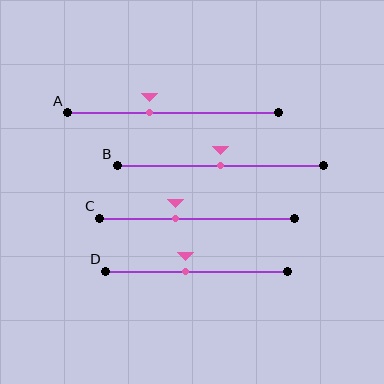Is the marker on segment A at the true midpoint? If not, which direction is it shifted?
No, the marker on segment A is shifted to the left by about 11% of the segment length.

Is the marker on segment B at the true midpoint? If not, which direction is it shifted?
Yes, the marker on segment B is at the true midpoint.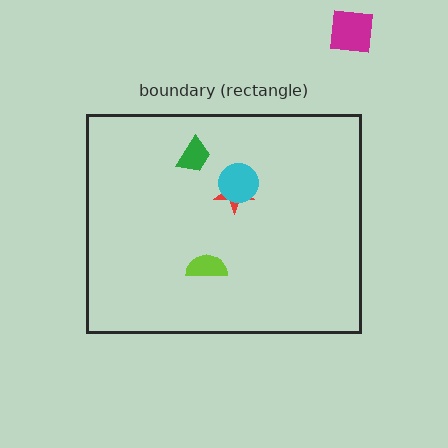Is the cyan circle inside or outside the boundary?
Inside.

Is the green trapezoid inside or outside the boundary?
Inside.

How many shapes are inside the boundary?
4 inside, 1 outside.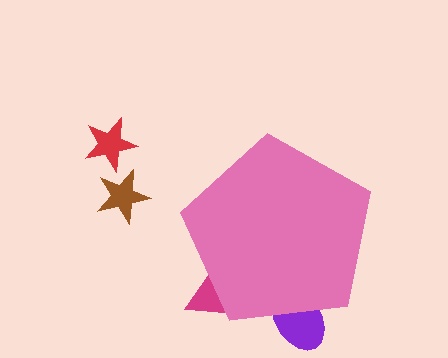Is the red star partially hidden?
No, the red star is fully visible.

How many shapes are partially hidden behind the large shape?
2 shapes are partially hidden.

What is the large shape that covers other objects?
A pink pentagon.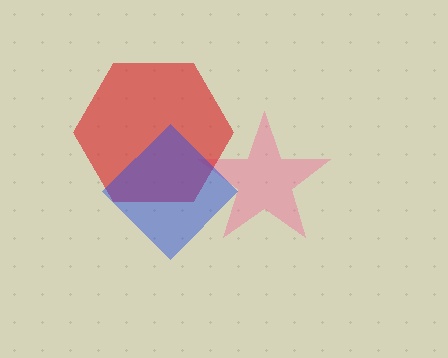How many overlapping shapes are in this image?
There are 3 overlapping shapes in the image.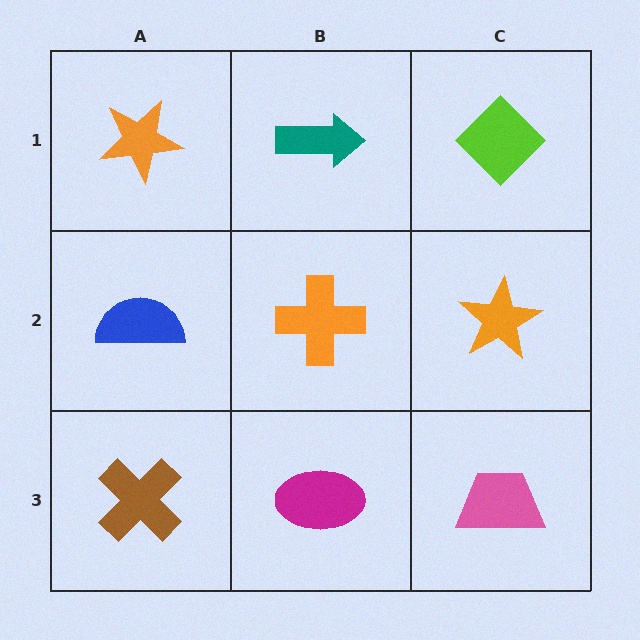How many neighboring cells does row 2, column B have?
4.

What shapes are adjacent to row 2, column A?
An orange star (row 1, column A), a brown cross (row 3, column A), an orange cross (row 2, column B).